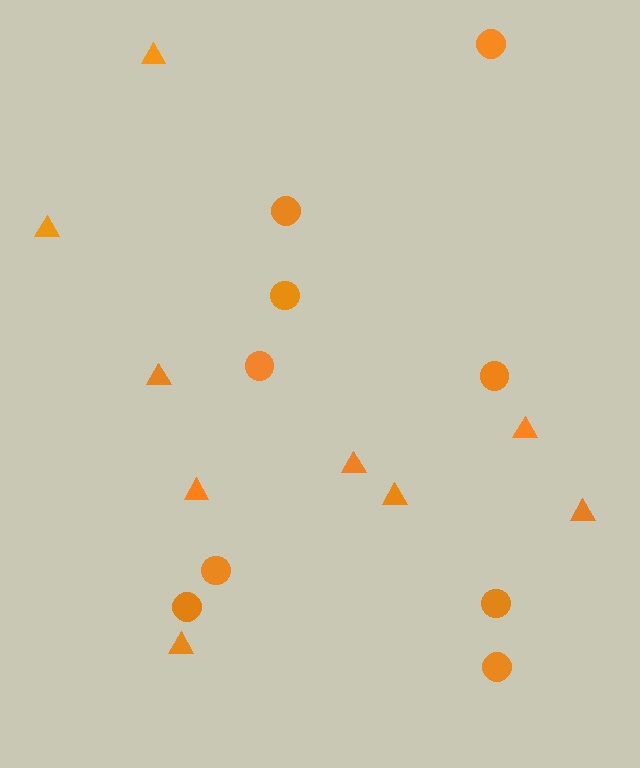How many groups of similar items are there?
There are 2 groups: one group of circles (9) and one group of triangles (9).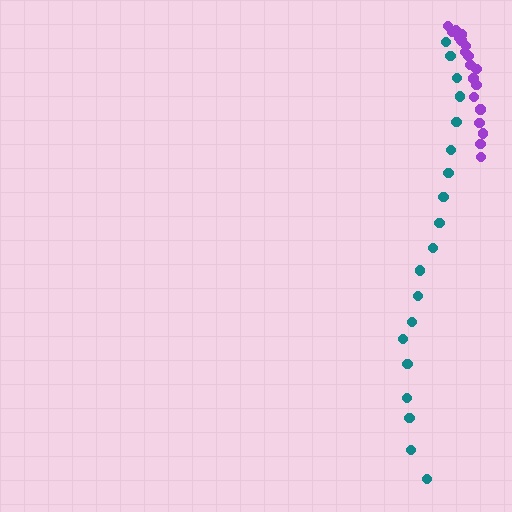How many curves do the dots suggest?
There are 2 distinct paths.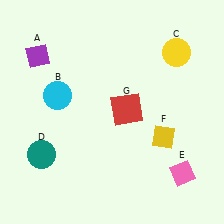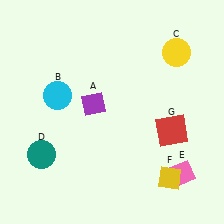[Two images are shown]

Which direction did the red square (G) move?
The red square (G) moved right.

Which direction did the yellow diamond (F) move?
The yellow diamond (F) moved down.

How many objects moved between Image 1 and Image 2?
3 objects moved between the two images.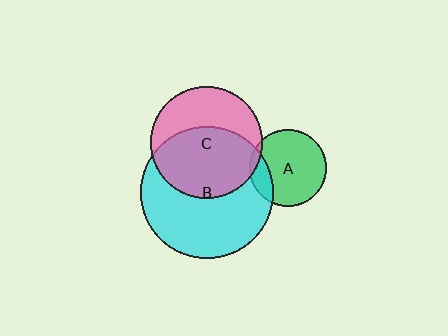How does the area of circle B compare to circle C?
Approximately 1.4 times.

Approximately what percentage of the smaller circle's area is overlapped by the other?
Approximately 5%.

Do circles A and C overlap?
Yes.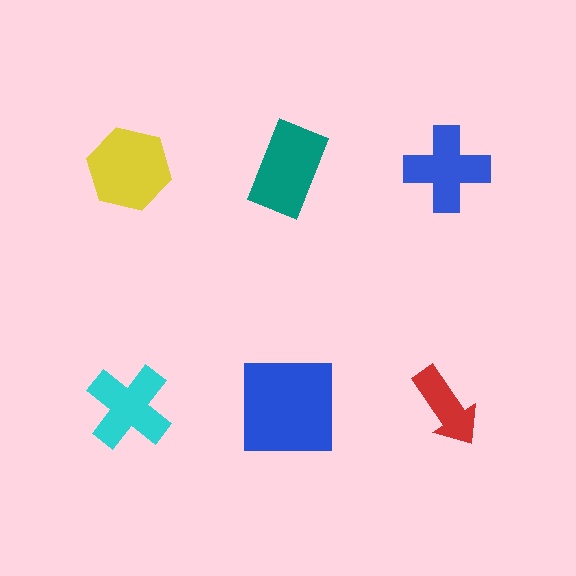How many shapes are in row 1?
3 shapes.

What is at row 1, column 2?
A teal rectangle.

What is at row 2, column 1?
A cyan cross.